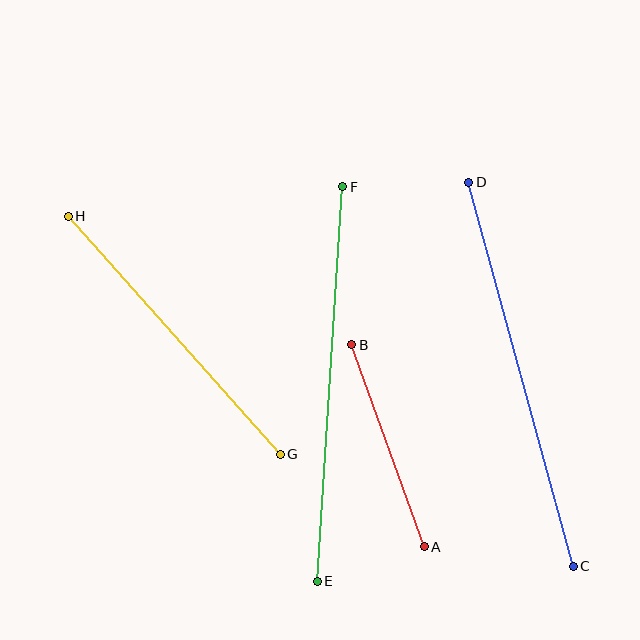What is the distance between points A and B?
The distance is approximately 215 pixels.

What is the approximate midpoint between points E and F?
The midpoint is at approximately (330, 384) pixels.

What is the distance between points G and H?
The distance is approximately 319 pixels.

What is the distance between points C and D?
The distance is approximately 398 pixels.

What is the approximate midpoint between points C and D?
The midpoint is at approximately (521, 374) pixels.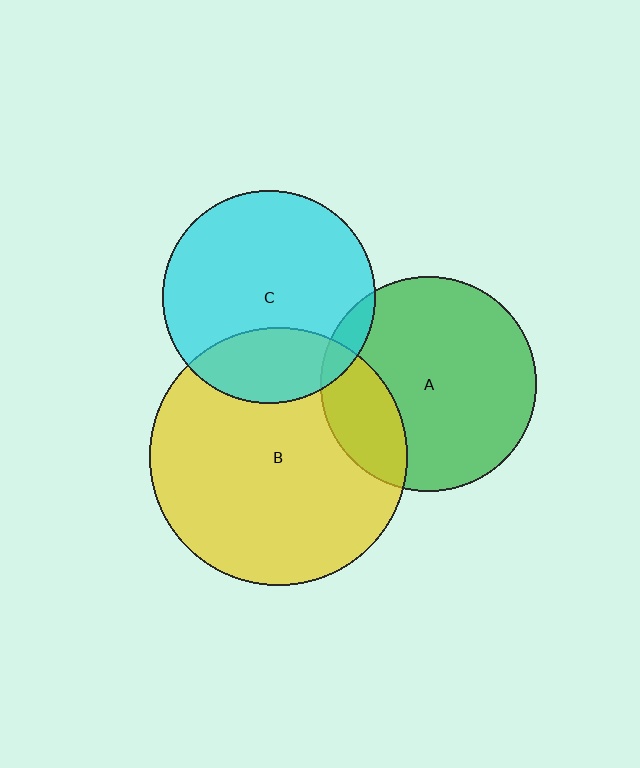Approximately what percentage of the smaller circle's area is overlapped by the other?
Approximately 25%.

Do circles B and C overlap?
Yes.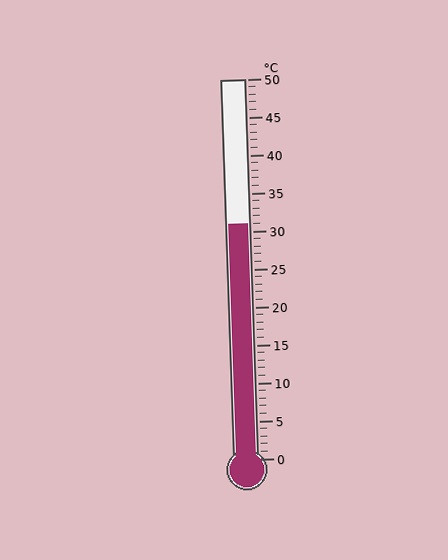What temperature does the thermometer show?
The thermometer shows approximately 31°C.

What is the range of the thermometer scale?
The thermometer scale ranges from 0°C to 50°C.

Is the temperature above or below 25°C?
The temperature is above 25°C.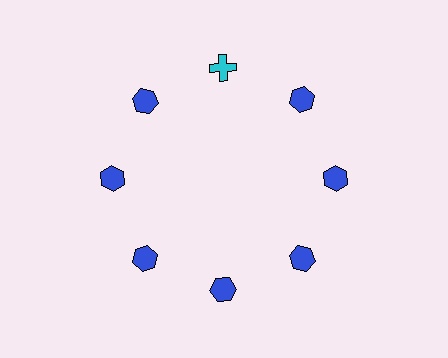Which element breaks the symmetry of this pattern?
The cyan cross at roughly the 12 o'clock position breaks the symmetry. All other shapes are blue hexagons.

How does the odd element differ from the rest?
It differs in both color (cyan instead of blue) and shape (cross instead of hexagon).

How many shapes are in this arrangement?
There are 8 shapes arranged in a ring pattern.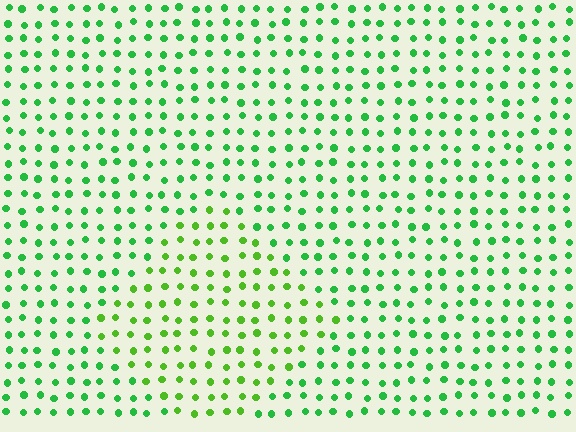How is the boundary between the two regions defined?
The boundary is defined purely by a slight shift in hue (about 28 degrees). Spacing, size, and orientation are identical on both sides.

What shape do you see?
I see a diamond.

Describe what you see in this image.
The image is filled with small green elements in a uniform arrangement. A diamond-shaped region is visible where the elements are tinted to a slightly different hue, forming a subtle color boundary.